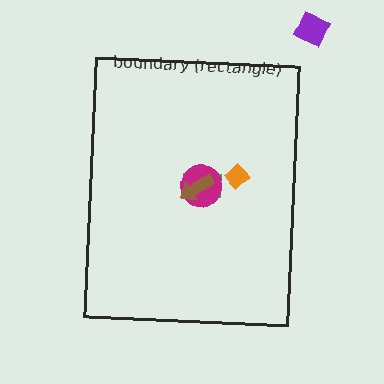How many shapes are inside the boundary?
4 inside, 1 outside.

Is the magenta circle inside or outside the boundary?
Inside.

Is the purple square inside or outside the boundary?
Outside.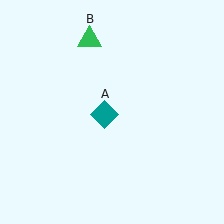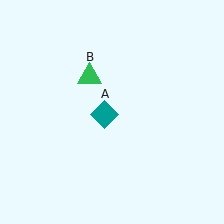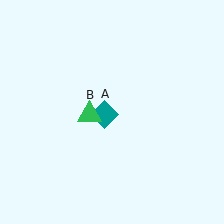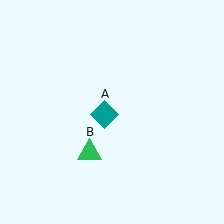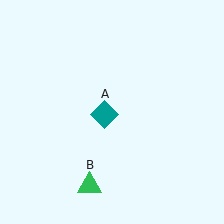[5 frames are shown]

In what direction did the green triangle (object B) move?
The green triangle (object B) moved down.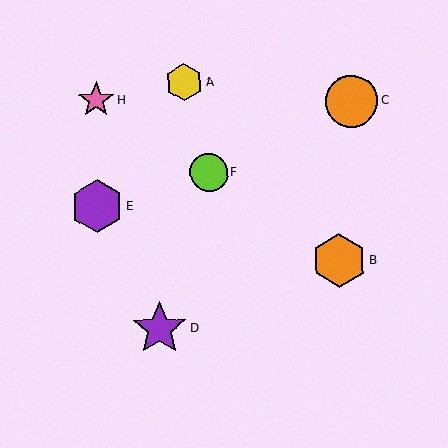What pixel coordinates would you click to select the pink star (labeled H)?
Click at (96, 100) to select the pink star H.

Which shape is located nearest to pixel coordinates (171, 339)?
The purple star (labeled D) at (160, 328) is nearest to that location.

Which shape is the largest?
The purple star (labeled D) is the largest.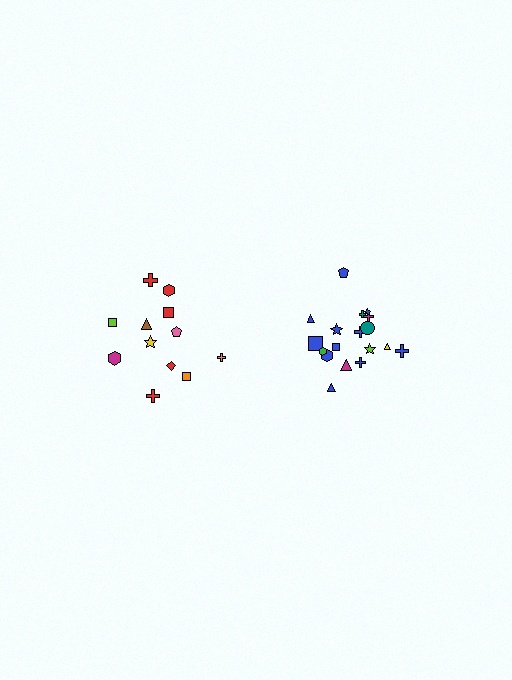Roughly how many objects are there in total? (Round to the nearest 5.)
Roughly 30 objects in total.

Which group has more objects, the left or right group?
The right group.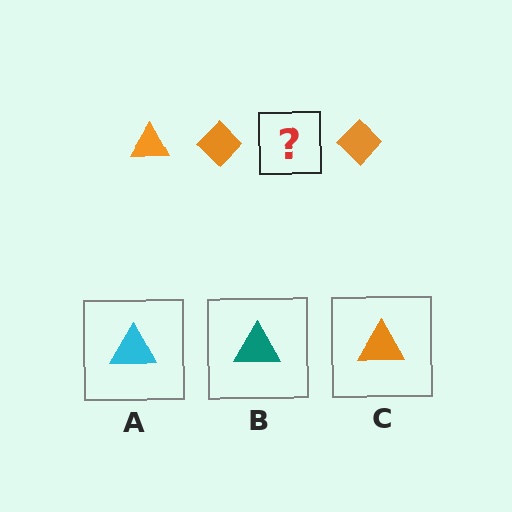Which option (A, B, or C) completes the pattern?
C.